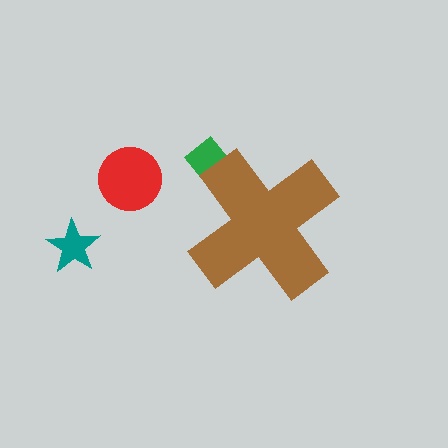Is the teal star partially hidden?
No, the teal star is fully visible.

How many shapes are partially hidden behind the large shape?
1 shape is partially hidden.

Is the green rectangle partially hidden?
Yes, the green rectangle is partially hidden behind the brown cross.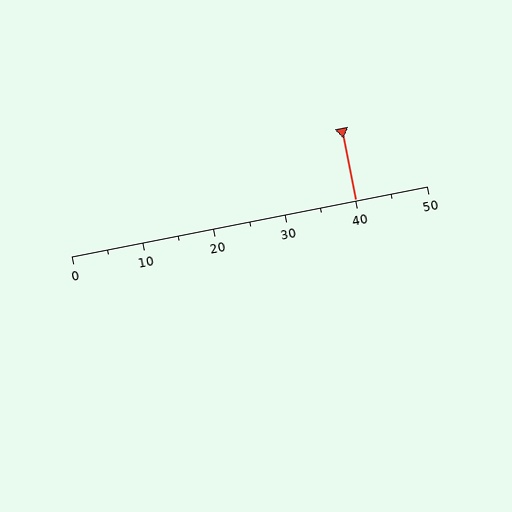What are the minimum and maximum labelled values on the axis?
The axis runs from 0 to 50.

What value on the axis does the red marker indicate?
The marker indicates approximately 40.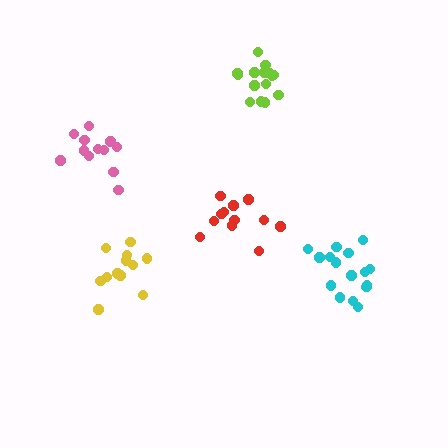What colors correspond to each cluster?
The clusters are colored: cyan, red, pink, lime, yellow.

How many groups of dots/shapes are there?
There are 5 groups.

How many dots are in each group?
Group 1: 16 dots, Group 2: 12 dots, Group 3: 12 dots, Group 4: 16 dots, Group 5: 13 dots (69 total).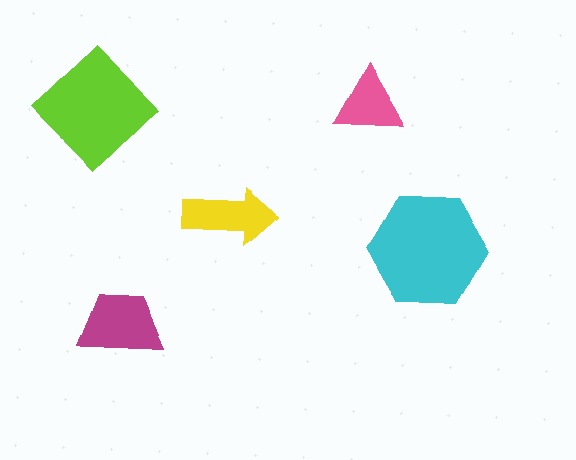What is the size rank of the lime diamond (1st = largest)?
2nd.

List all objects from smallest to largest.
The pink triangle, the yellow arrow, the magenta trapezoid, the lime diamond, the cyan hexagon.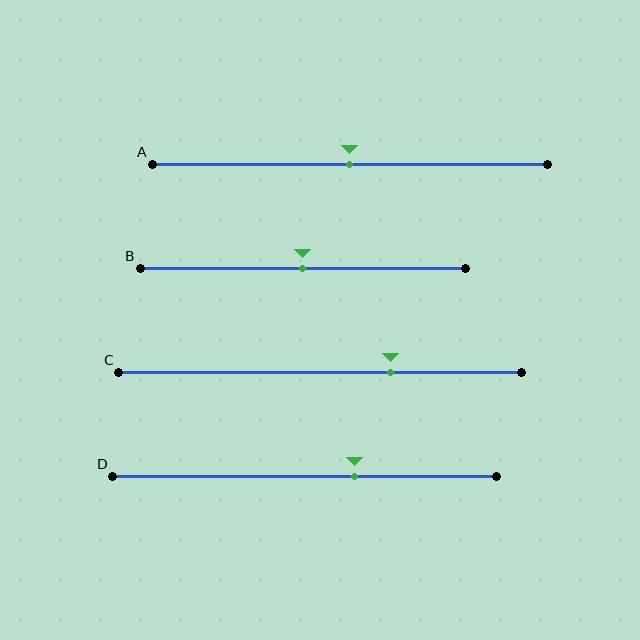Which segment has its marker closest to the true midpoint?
Segment A has its marker closest to the true midpoint.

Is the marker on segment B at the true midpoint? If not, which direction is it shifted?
Yes, the marker on segment B is at the true midpoint.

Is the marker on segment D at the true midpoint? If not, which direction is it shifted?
No, the marker on segment D is shifted to the right by about 13% of the segment length.